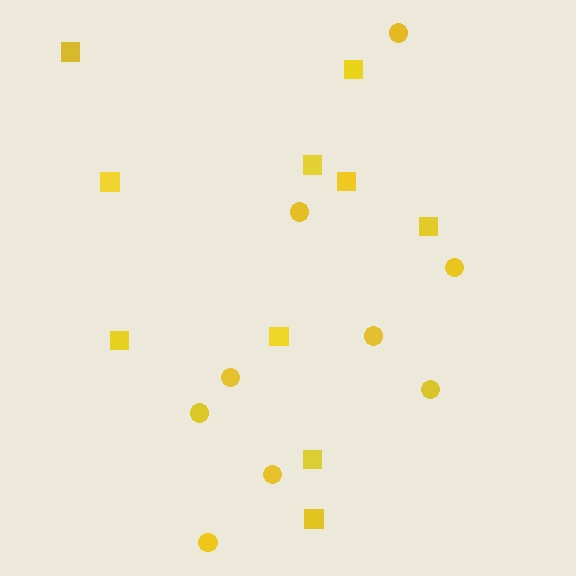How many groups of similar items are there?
There are 2 groups: one group of circles (9) and one group of squares (10).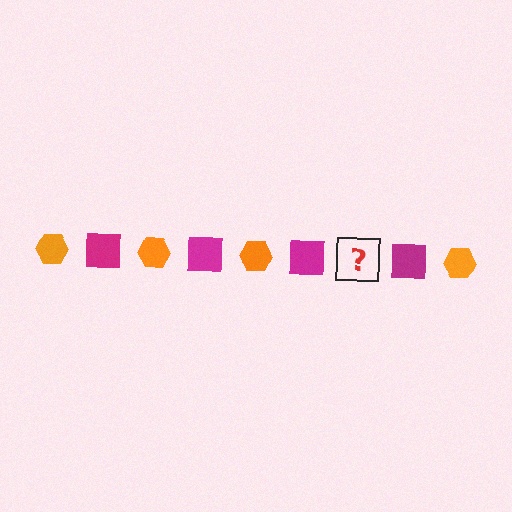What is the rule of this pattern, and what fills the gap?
The rule is that the pattern alternates between orange hexagon and magenta square. The gap should be filled with an orange hexagon.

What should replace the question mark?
The question mark should be replaced with an orange hexagon.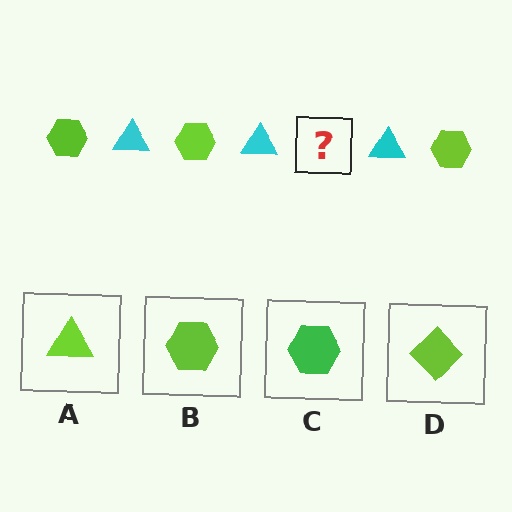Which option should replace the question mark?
Option B.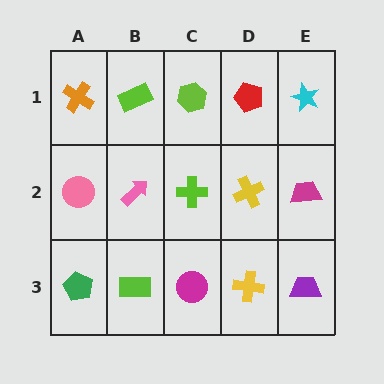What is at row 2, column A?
A pink circle.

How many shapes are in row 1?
5 shapes.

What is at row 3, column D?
A yellow cross.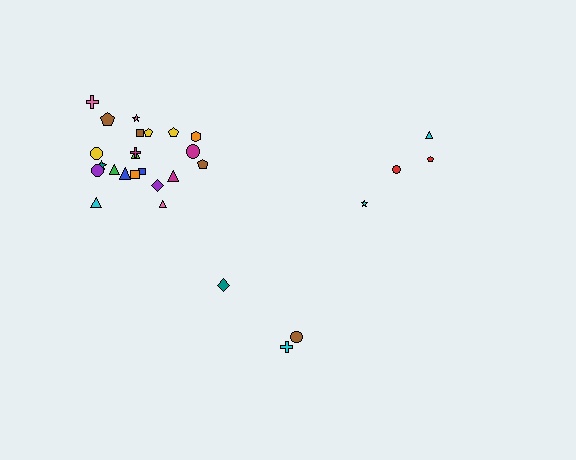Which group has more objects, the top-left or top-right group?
The top-left group.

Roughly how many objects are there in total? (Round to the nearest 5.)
Roughly 30 objects in total.